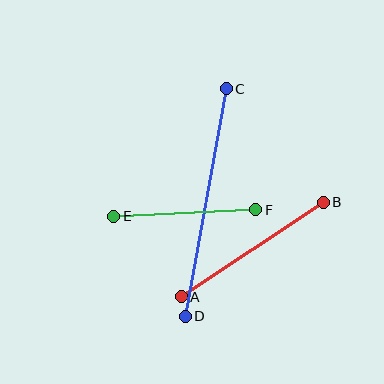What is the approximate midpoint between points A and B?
The midpoint is at approximately (252, 250) pixels.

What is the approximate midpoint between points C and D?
The midpoint is at approximately (206, 202) pixels.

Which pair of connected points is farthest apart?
Points C and D are farthest apart.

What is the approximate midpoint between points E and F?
The midpoint is at approximately (185, 213) pixels.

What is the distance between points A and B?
The distance is approximately 170 pixels.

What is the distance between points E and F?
The distance is approximately 142 pixels.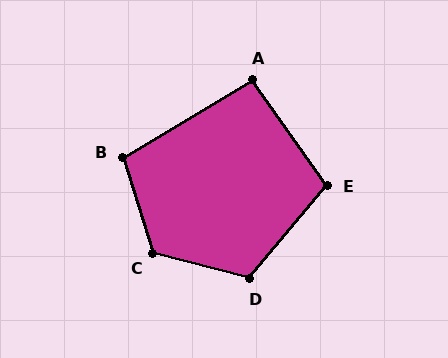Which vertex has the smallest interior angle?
A, at approximately 94 degrees.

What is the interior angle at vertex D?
Approximately 115 degrees (obtuse).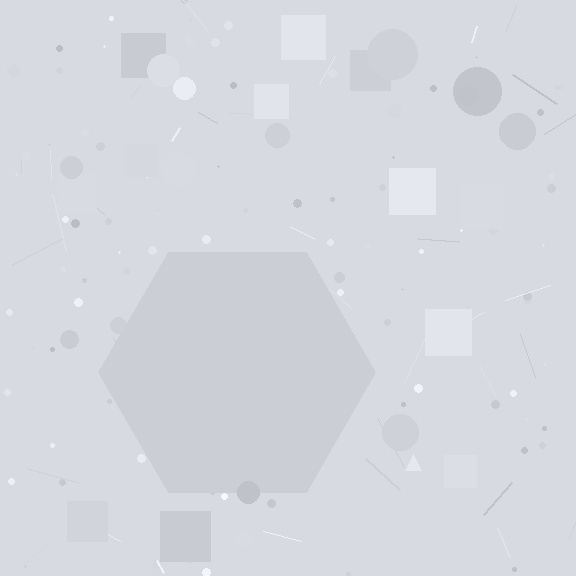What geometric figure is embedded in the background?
A hexagon is embedded in the background.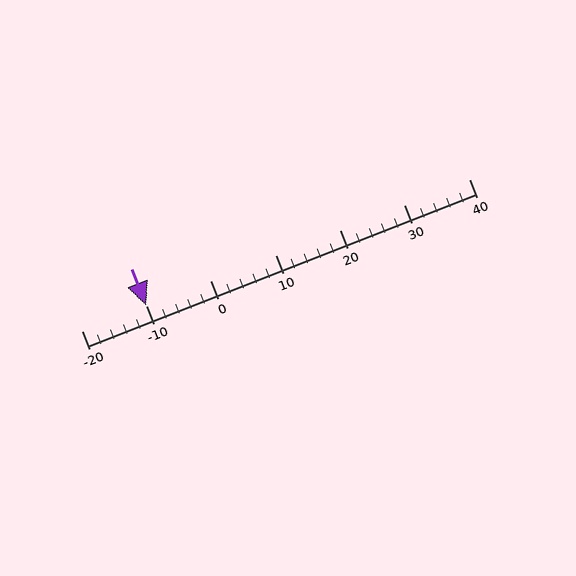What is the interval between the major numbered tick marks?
The major tick marks are spaced 10 units apart.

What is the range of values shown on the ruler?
The ruler shows values from -20 to 40.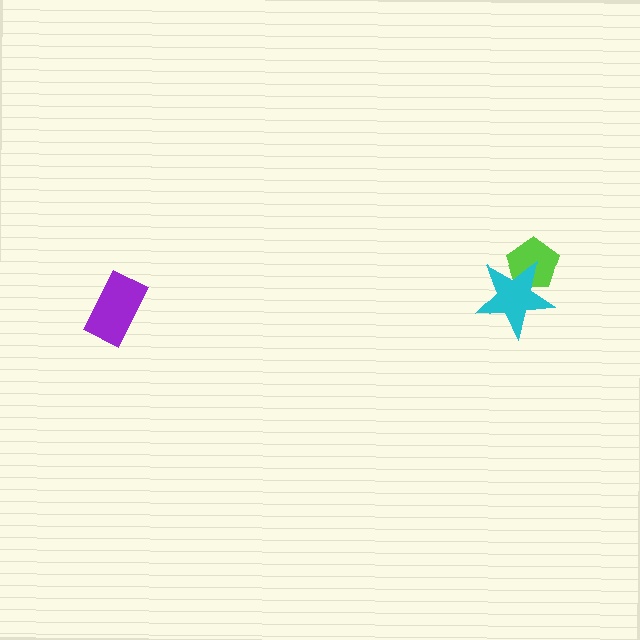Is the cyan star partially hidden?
No, no other shape covers it.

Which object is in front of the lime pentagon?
The cyan star is in front of the lime pentagon.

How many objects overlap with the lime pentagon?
1 object overlaps with the lime pentagon.